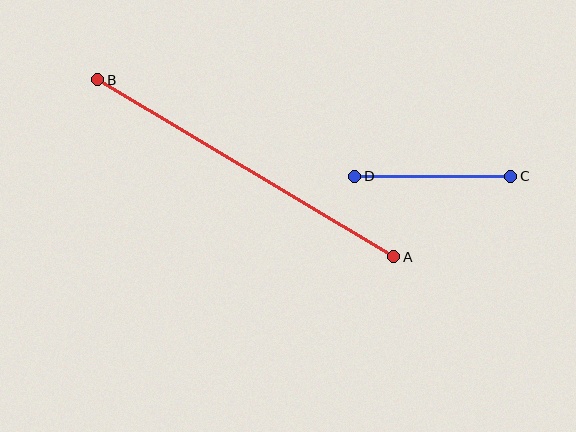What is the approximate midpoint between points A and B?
The midpoint is at approximately (246, 168) pixels.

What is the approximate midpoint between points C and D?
The midpoint is at approximately (433, 176) pixels.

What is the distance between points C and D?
The distance is approximately 156 pixels.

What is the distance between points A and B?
The distance is approximately 344 pixels.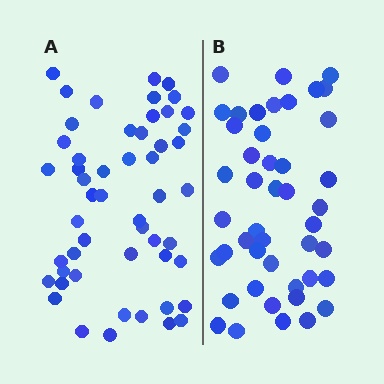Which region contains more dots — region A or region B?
Region A (the left region) has more dots.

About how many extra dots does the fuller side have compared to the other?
Region A has roughly 8 or so more dots than region B.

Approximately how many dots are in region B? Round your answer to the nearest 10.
About 40 dots. (The exact count is 45, which rounds to 40.)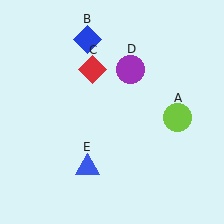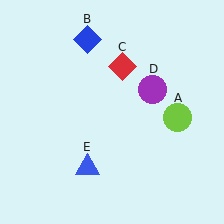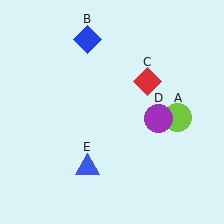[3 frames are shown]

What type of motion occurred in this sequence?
The red diamond (object C), purple circle (object D) rotated clockwise around the center of the scene.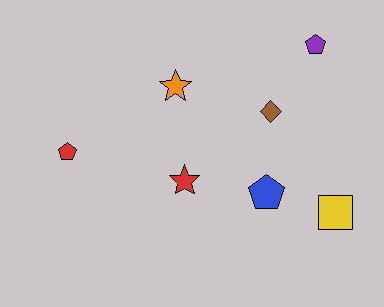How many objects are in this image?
There are 7 objects.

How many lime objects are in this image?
There are no lime objects.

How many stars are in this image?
There are 2 stars.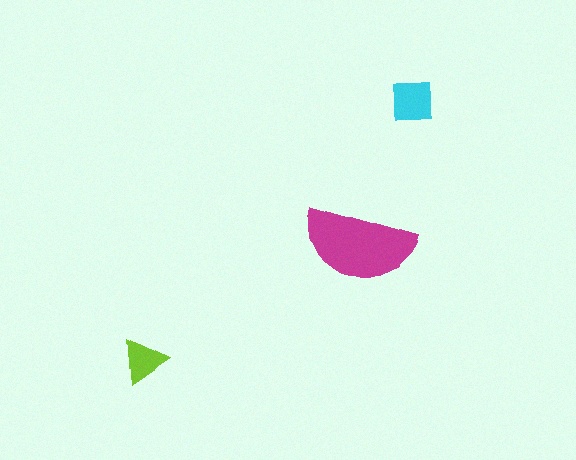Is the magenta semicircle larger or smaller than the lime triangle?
Larger.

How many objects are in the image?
There are 3 objects in the image.